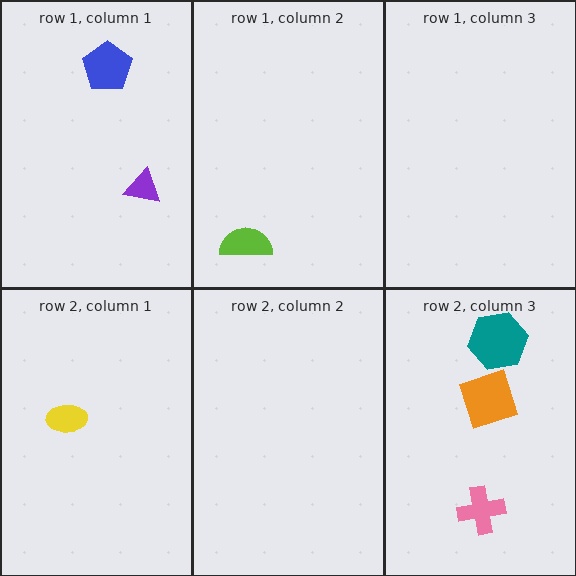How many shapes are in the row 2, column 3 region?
3.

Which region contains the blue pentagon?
The row 1, column 1 region.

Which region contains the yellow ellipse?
The row 2, column 1 region.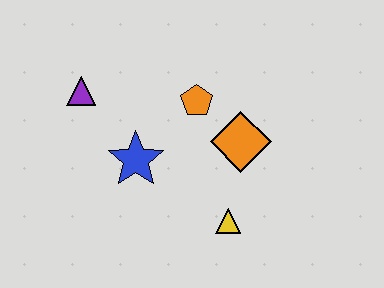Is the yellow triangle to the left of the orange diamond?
Yes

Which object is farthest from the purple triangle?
The yellow triangle is farthest from the purple triangle.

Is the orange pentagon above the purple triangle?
No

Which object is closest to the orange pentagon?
The orange diamond is closest to the orange pentagon.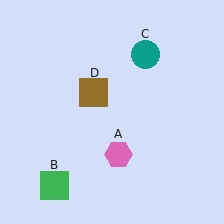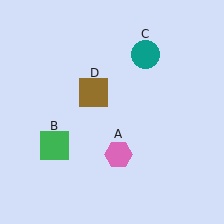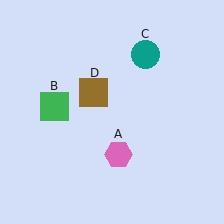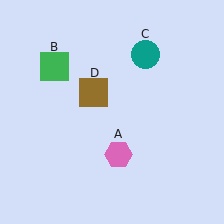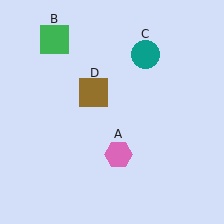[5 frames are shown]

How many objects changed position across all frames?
1 object changed position: green square (object B).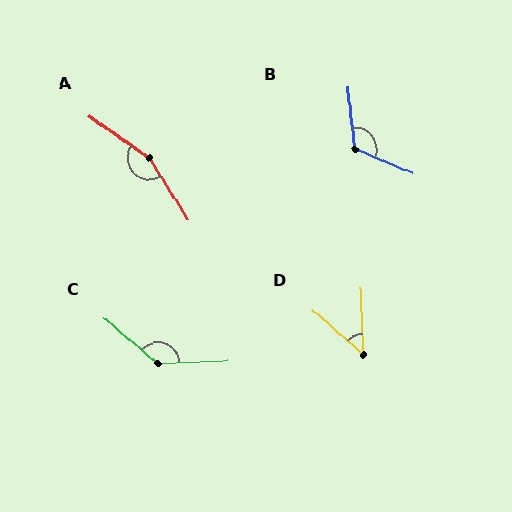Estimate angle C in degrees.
Approximately 138 degrees.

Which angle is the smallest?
D, at approximately 46 degrees.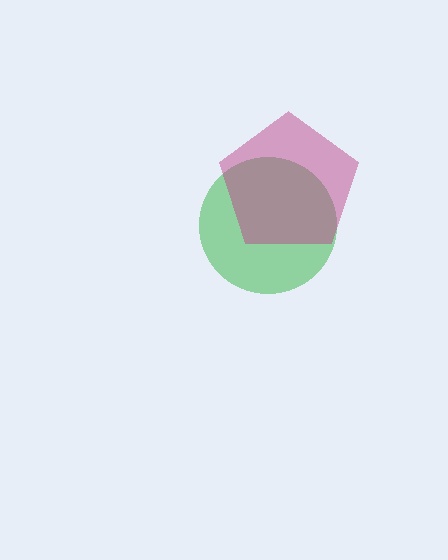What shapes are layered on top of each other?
The layered shapes are: a green circle, a magenta pentagon.